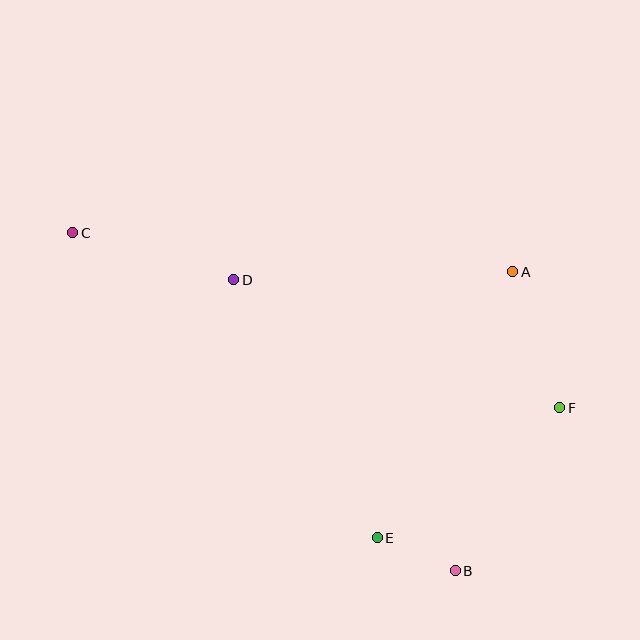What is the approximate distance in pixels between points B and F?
The distance between B and F is approximately 194 pixels.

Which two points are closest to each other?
Points B and E are closest to each other.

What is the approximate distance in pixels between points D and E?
The distance between D and E is approximately 295 pixels.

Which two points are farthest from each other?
Points C and F are farthest from each other.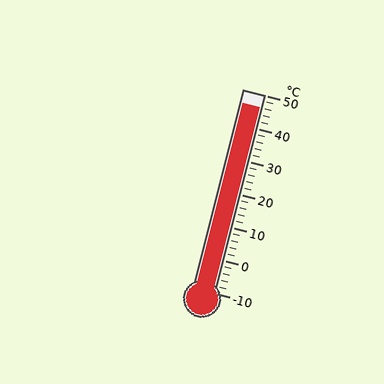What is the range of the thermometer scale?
The thermometer scale ranges from -10°C to 50°C.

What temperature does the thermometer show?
The thermometer shows approximately 46°C.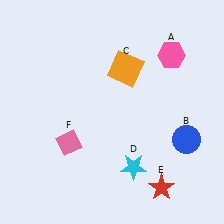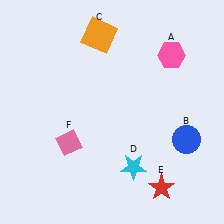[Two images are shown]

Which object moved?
The orange square (C) moved up.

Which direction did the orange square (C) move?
The orange square (C) moved up.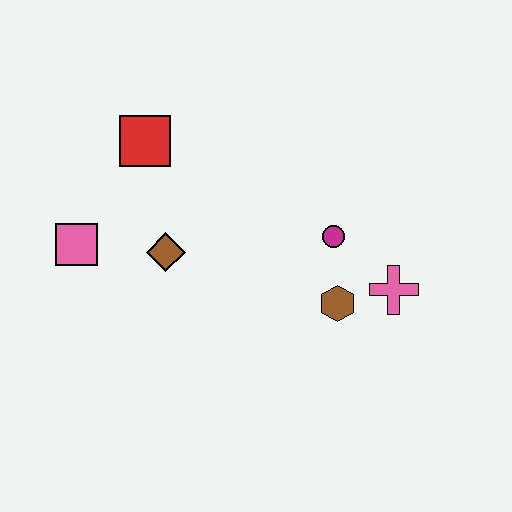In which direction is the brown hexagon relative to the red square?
The brown hexagon is to the right of the red square.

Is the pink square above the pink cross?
Yes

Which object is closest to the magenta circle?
The brown hexagon is closest to the magenta circle.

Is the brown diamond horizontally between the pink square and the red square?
No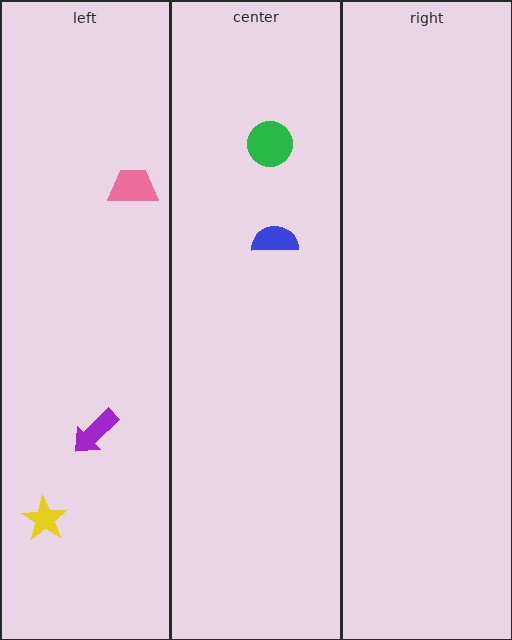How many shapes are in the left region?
3.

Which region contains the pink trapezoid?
The left region.